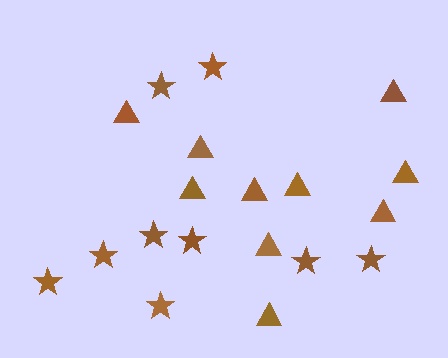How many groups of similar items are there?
There are 2 groups: one group of stars (9) and one group of triangles (10).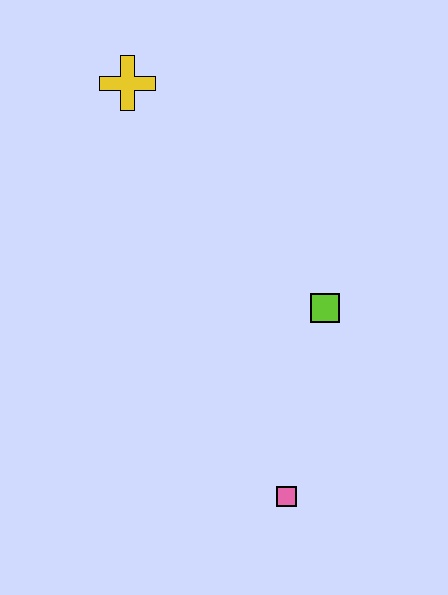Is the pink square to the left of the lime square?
Yes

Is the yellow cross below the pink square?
No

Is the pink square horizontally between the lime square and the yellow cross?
Yes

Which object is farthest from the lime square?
The yellow cross is farthest from the lime square.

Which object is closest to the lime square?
The pink square is closest to the lime square.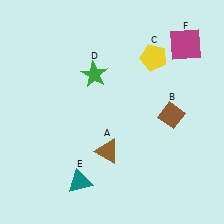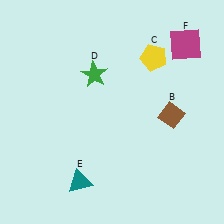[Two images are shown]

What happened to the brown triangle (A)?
The brown triangle (A) was removed in Image 2. It was in the bottom-left area of Image 1.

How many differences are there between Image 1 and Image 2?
There is 1 difference between the two images.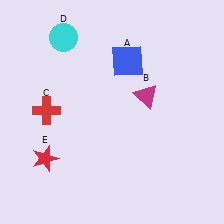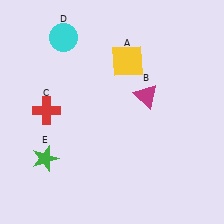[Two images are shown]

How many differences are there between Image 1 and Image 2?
There are 2 differences between the two images.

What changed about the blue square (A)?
In Image 1, A is blue. In Image 2, it changed to yellow.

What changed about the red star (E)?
In Image 1, E is red. In Image 2, it changed to green.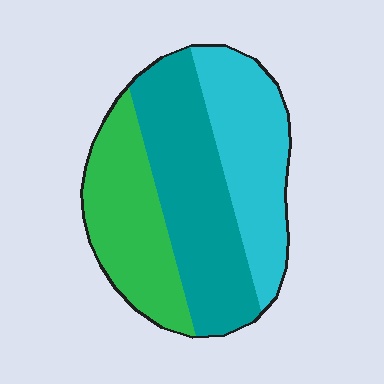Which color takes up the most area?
Teal, at roughly 40%.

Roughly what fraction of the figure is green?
Green takes up about one third (1/3) of the figure.